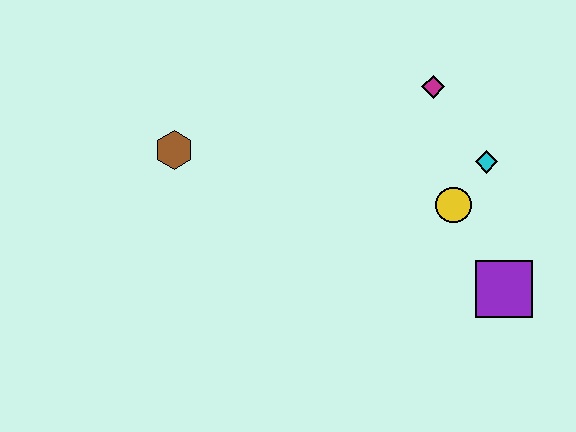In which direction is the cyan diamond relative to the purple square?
The cyan diamond is above the purple square.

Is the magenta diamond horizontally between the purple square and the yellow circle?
No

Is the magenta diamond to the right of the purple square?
No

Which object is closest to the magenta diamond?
The cyan diamond is closest to the magenta diamond.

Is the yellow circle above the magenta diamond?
No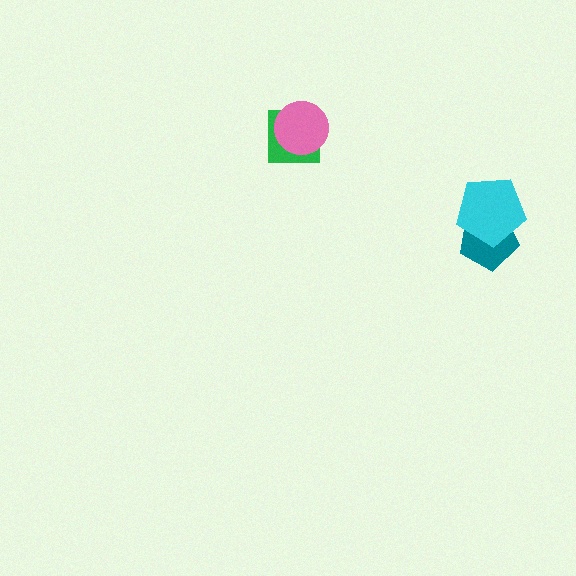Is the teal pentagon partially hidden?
Yes, it is partially covered by another shape.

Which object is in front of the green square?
The pink circle is in front of the green square.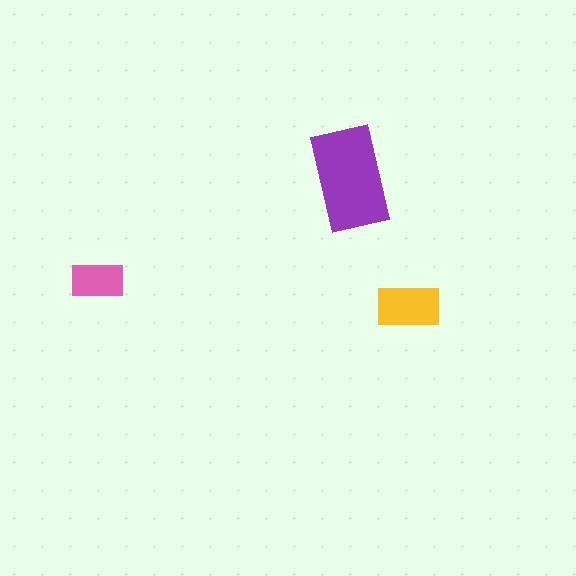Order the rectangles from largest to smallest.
the purple one, the yellow one, the pink one.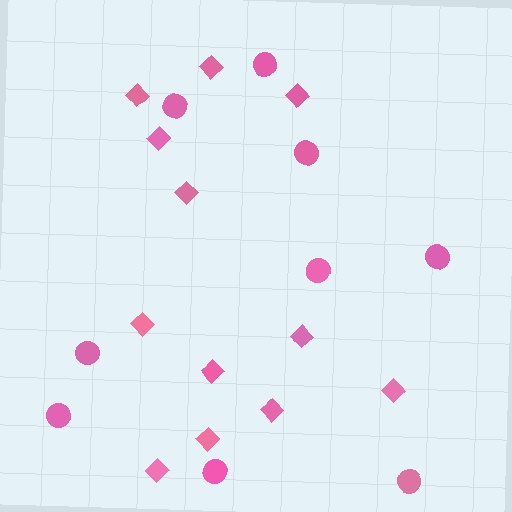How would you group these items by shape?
There are 2 groups: one group of diamonds (12) and one group of circles (9).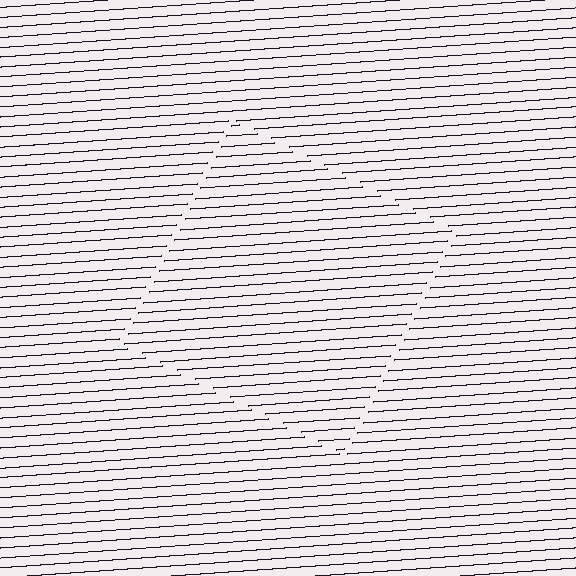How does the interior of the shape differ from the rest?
The interior of the shape contains the same grating, shifted by half a period — the contour is defined by the phase discontinuity where line-ends from the inner and outer gratings abut.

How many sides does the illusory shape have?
4 sides — the line-ends trace a square.